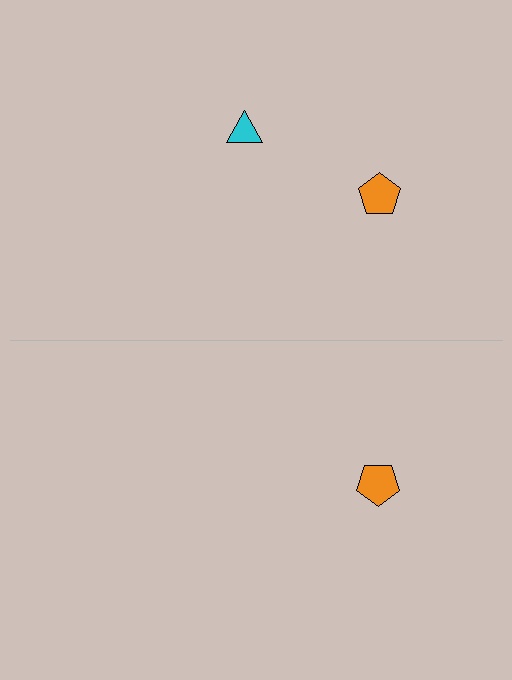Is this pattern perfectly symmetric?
No, the pattern is not perfectly symmetric. A cyan triangle is missing from the bottom side.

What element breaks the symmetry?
A cyan triangle is missing from the bottom side.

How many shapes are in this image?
There are 3 shapes in this image.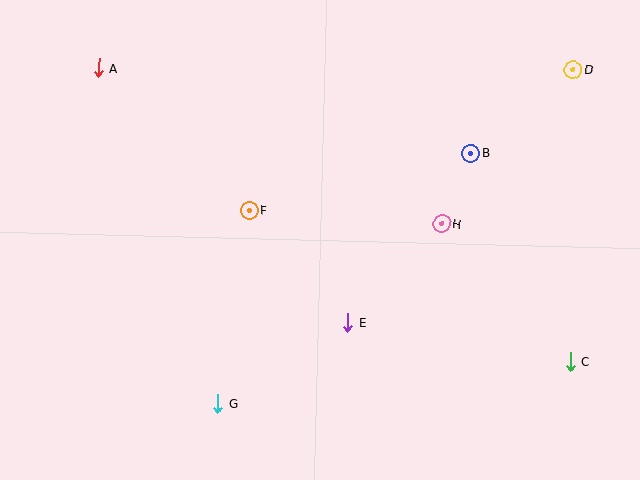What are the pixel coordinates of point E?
Point E is at (348, 322).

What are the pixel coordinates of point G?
Point G is at (217, 404).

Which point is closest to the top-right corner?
Point D is closest to the top-right corner.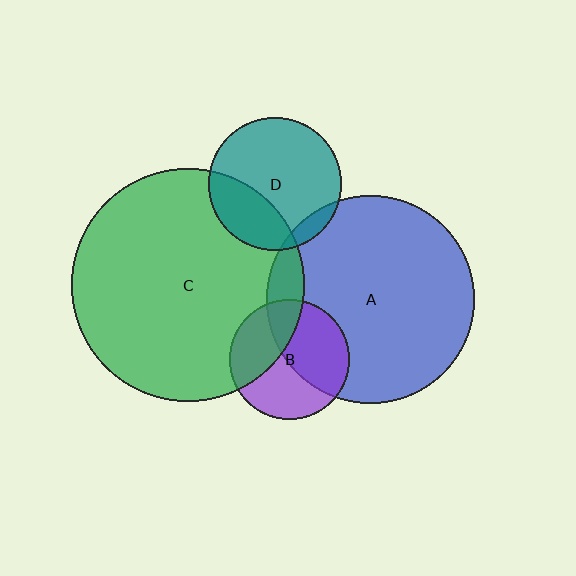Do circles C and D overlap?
Yes.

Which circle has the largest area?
Circle C (green).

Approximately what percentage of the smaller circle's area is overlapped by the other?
Approximately 30%.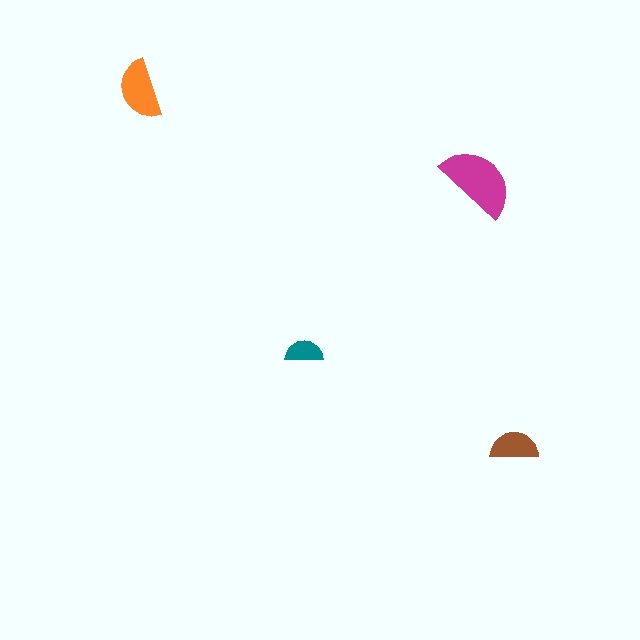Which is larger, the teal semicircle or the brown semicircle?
The brown one.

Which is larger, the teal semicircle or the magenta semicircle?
The magenta one.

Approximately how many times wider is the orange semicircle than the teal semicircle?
About 1.5 times wider.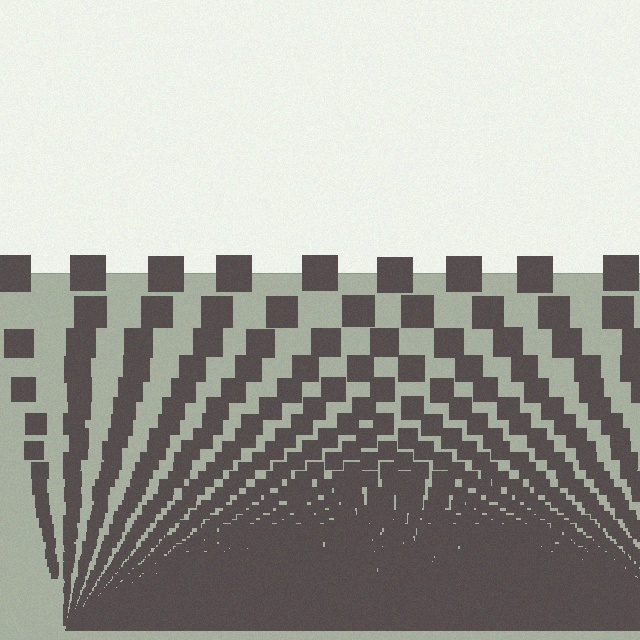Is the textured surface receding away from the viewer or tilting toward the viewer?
The surface appears to tilt toward the viewer. Texture elements get larger and sparser toward the top.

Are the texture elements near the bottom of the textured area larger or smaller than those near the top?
Smaller. The gradient is inverted — elements near the bottom are smaller and denser.